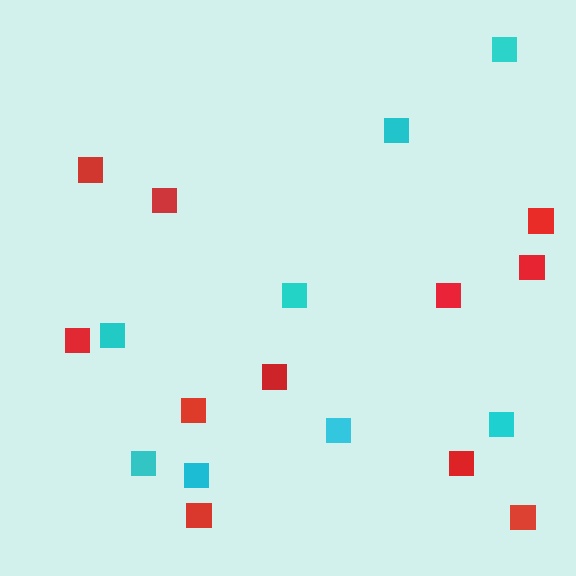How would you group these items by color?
There are 2 groups: one group of red squares (11) and one group of cyan squares (8).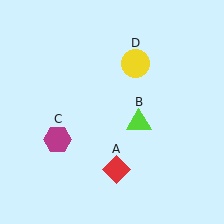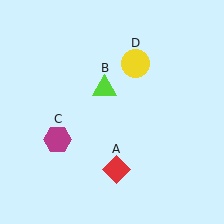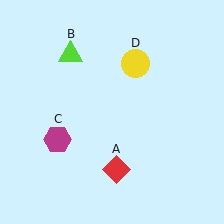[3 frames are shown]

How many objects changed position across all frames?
1 object changed position: lime triangle (object B).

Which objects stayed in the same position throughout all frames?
Red diamond (object A) and magenta hexagon (object C) and yellow circle (object D) remained stationary.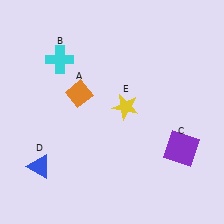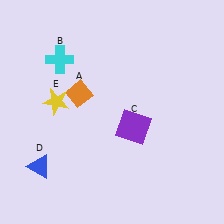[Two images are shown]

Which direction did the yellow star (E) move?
The yellow star (E) moved left.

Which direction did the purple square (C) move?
The purple square (C) moved left.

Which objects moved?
The objects that moved are: the purple square (C), the yellow star (E).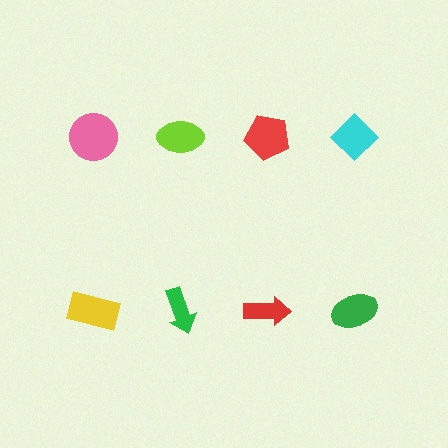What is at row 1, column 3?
A red pentagon.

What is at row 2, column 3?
A red arrow.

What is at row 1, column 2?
A lime ellipse.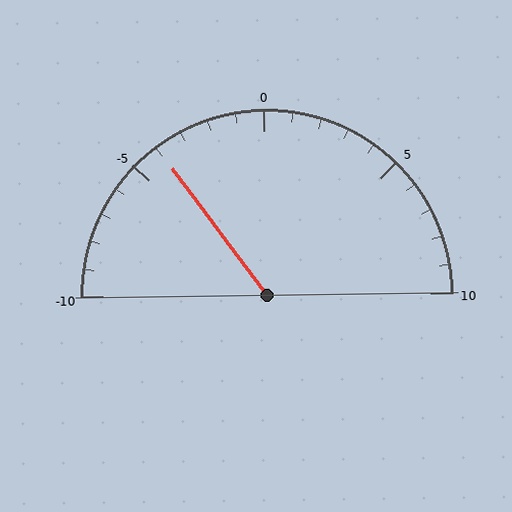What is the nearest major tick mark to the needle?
The nearest major tick mark is -5.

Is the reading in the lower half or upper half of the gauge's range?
The reading is in the lower half of the range (-10 to 10).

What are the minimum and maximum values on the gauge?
The gauge ranges from -10 to 10.